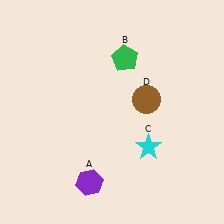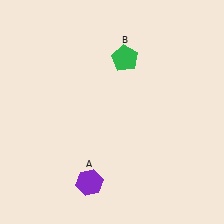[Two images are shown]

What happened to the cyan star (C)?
The cyan star (C) was removed in Image 2. It was in the bottom-right area of Image 1.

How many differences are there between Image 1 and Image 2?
There are 2 differences between the two images.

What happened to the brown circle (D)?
The brown circle (D) was removed in Image 2. It was in the top-right area of Image 1.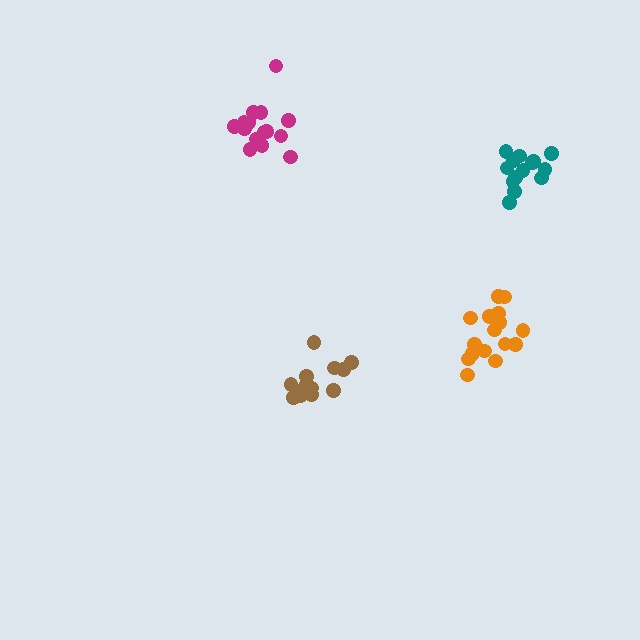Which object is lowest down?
The brown cluster is bottommost.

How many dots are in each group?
Group 1: 14 dots, Group 2: 15 dots, Group 3: 18 dots, Group 4: 14 dots (61 total).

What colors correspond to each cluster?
The clusters are colored: brown, magenta, orange, teal.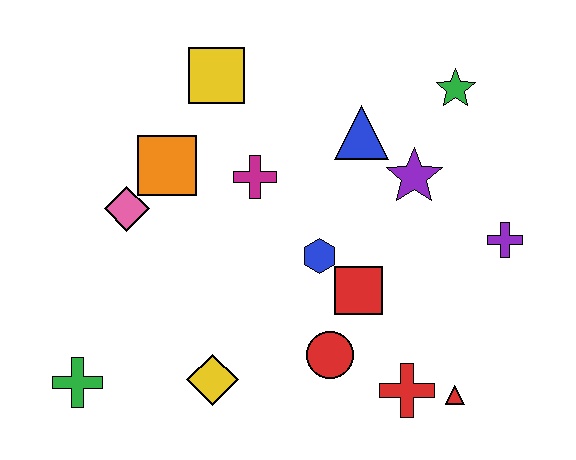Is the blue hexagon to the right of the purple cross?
No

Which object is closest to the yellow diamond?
The red circle is closest to the yellow diamond.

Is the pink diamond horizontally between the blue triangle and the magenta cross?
No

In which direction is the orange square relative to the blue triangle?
The orange square is to the left of the blue triangle.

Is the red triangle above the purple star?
No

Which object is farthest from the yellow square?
The red triangle is farthest from the yellow square.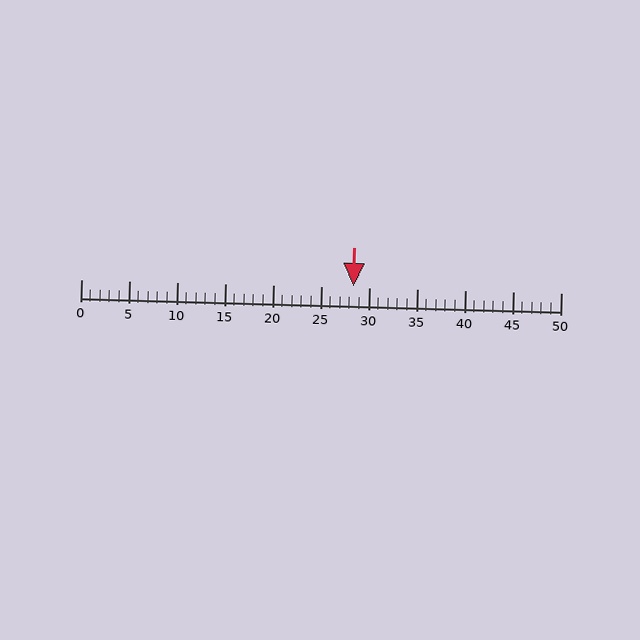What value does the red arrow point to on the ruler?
The red arrow points to approximately 28.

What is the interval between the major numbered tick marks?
The major tick marks are spaced 5 units apart.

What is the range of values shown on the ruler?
The ruler shows values from 0 to 50.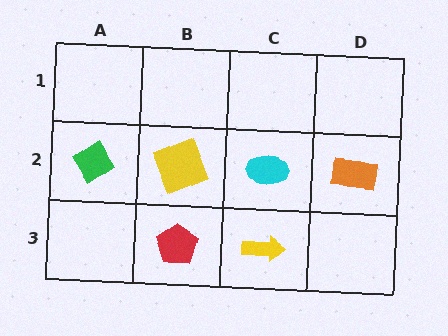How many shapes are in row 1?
0 shapes.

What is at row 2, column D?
An orange rectangle.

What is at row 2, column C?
A cyan ellipse.